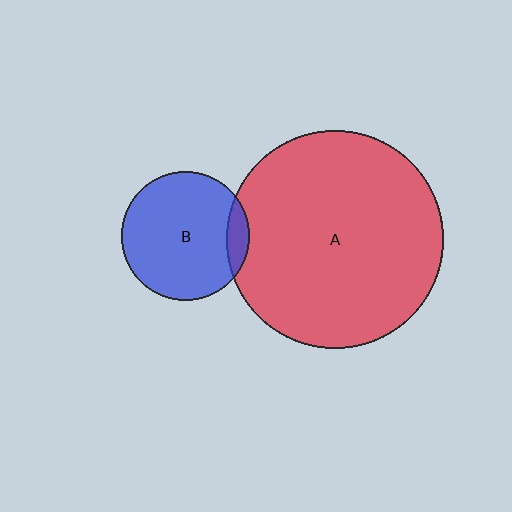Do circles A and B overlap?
Yes.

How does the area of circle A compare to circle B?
Approximately 2.8 times.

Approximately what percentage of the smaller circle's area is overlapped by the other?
Approximately 10%.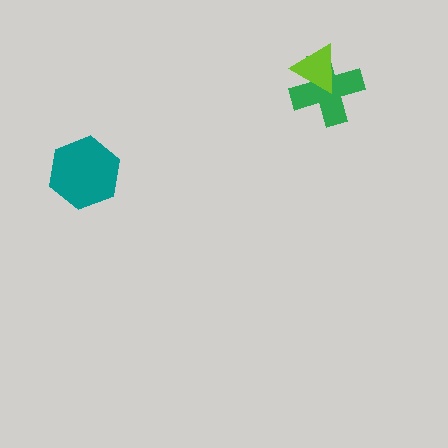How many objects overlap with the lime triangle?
1 object overlaps with the lime triangle.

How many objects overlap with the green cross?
1 object overlaps with the green cross.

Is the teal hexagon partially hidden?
No, no other shape covers it.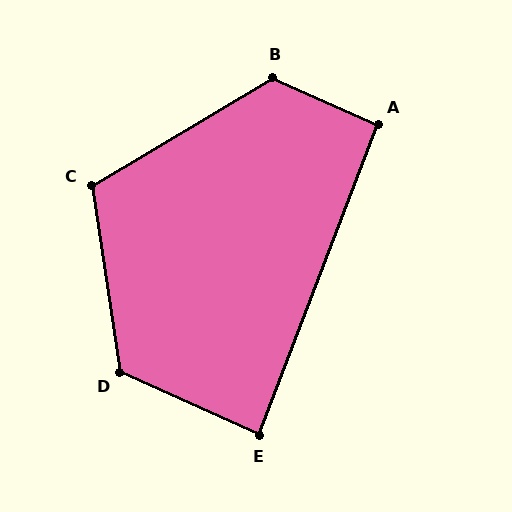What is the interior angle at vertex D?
Approximately 123 degrees (obtuse).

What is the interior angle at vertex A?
Approximately 93 degrees (approximately right).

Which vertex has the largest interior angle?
B, at approximately 125 degrees.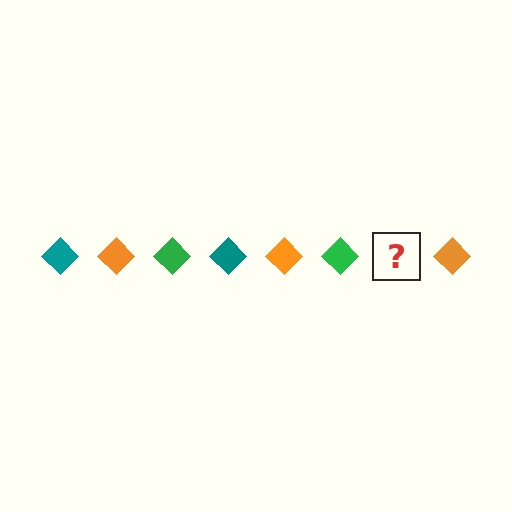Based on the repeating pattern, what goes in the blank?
The blank should be a teal diamond.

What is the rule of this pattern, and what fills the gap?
The rule is that the pattern cycles through teal, orange, green diamonds. The gap should be filled with a teal diamond.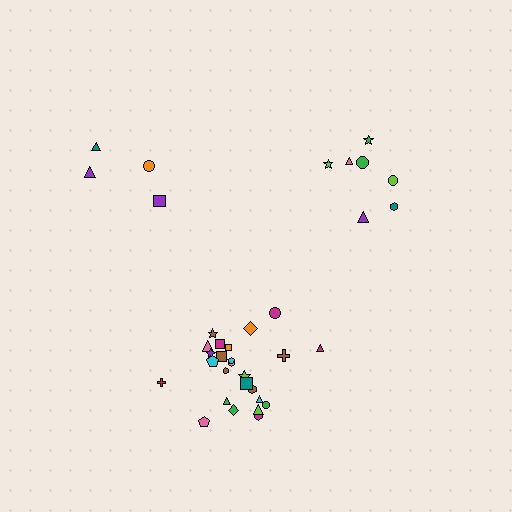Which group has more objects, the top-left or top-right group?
The top-right group.